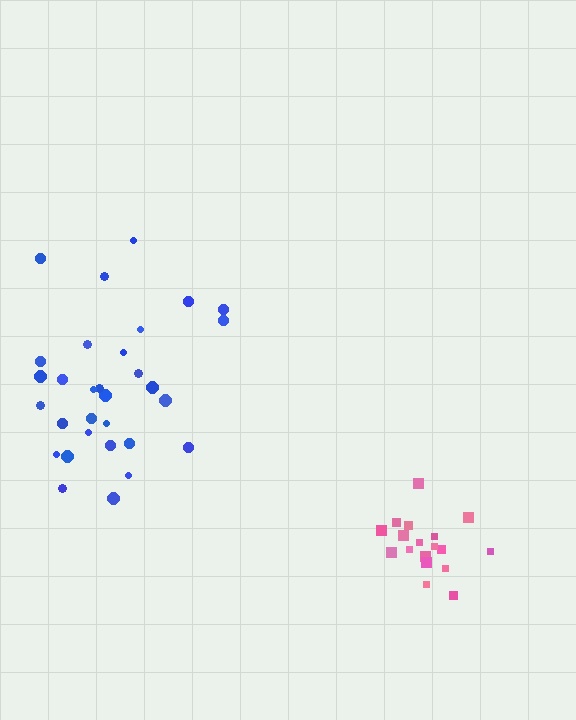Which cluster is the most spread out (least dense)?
Blue.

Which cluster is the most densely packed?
Pink.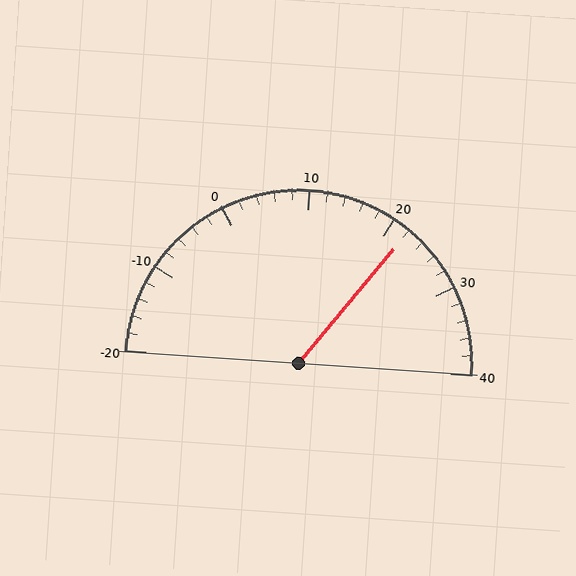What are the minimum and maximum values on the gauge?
The gauge ranges from -20 to 40.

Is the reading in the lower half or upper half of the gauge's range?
The reading is in the upper half of the range (-20 to 40).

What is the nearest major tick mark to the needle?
The nearest major tick mark is 20.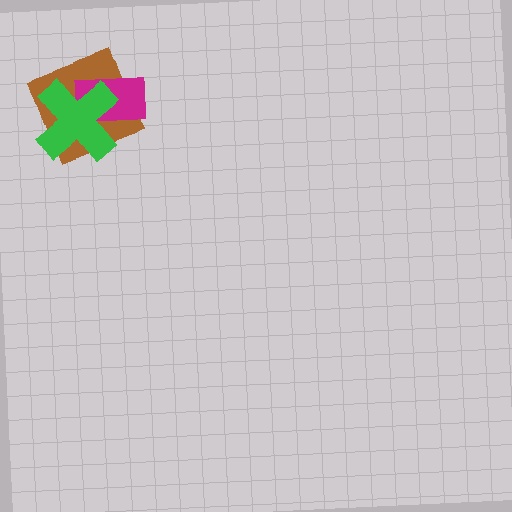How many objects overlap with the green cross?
2 objects overlap with the green cross.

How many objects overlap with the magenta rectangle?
2 objects overlap with the magenta rectangle.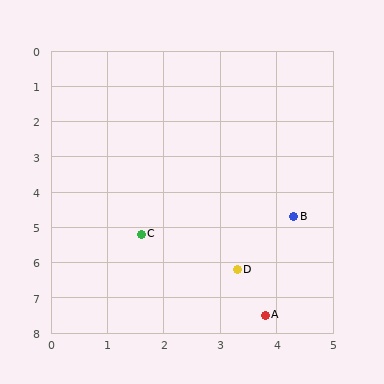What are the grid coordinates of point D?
Point D is at approximately (3.3, 6.2).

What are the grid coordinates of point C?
Point C is at approximately (1.6, 5.2).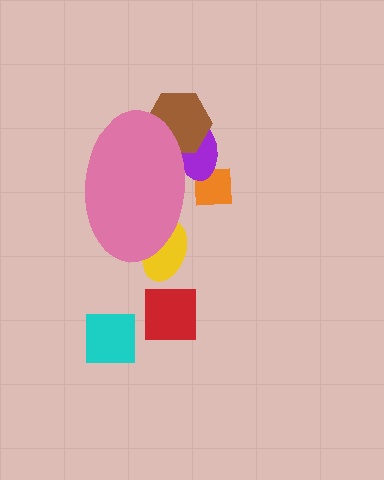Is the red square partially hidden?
No, the red square is fully visible.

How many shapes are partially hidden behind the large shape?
4 shapes are partially hidden.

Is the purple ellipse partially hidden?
Yes, the purple ellipse is partially hidden behind the pink ellipse.